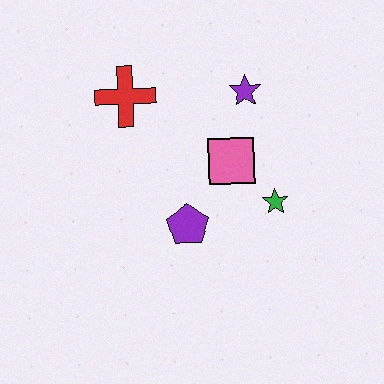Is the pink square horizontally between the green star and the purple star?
No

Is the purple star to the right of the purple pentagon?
Yes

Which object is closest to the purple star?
The pink square is closest to the purple star.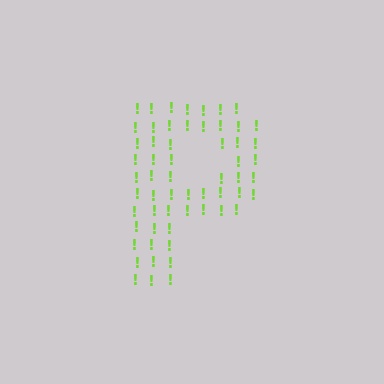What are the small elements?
The small elements are exclamation marks.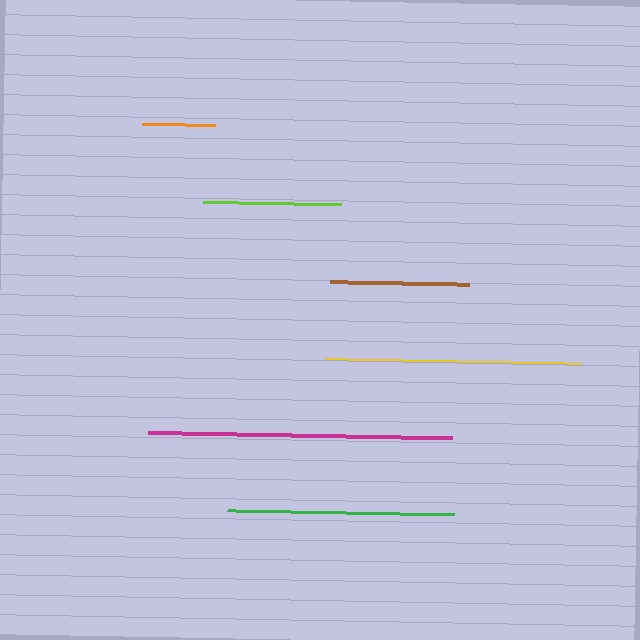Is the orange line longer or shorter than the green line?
The green line is longer than the orange line.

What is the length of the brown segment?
The brown segment is approximately 139 pixels long.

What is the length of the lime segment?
The lime segment is approximately 138 pixels long.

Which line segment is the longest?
The magenta line is the longest at approximately 304 pixels.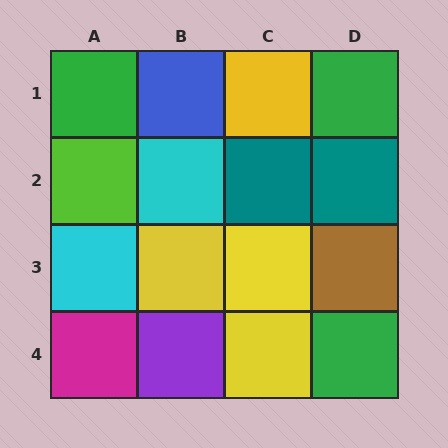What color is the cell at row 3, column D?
Brown.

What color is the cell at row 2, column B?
Cyan.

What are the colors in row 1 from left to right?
Green, blue, yellow, green.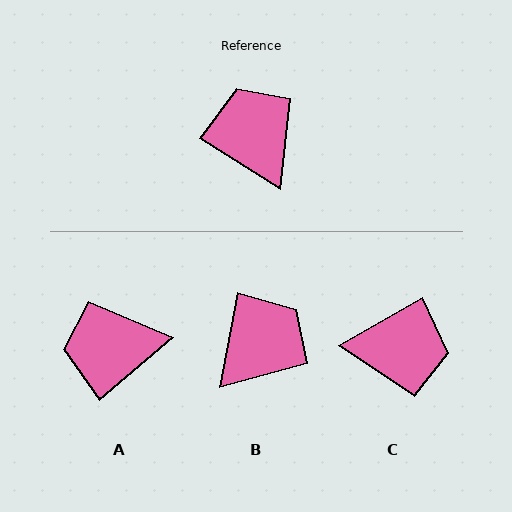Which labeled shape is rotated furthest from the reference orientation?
C, about 118 degrees away.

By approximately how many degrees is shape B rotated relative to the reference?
Approximately 69 degrees clockwise.